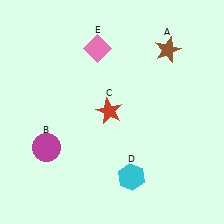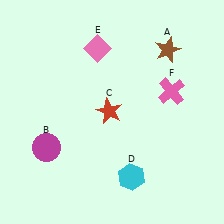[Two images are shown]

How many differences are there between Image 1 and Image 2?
There is 1 difference between the two images.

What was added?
A pink cross (F) was added in Image 2.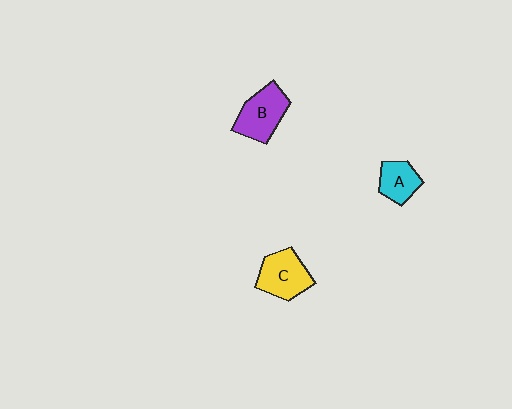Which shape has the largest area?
Shape C (yellow).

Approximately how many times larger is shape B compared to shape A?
Approximately 1.5 times.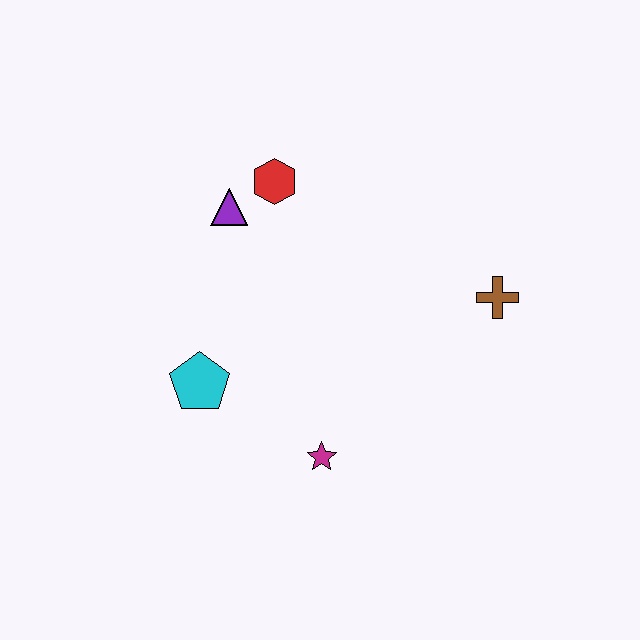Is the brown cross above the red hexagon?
No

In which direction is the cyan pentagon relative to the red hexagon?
The cyan pentagon is below the red hexagon.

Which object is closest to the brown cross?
The magenta star is closest to the brown cross.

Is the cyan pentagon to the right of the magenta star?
No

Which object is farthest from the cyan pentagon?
The brown cross is farthest from the cyan pentagon.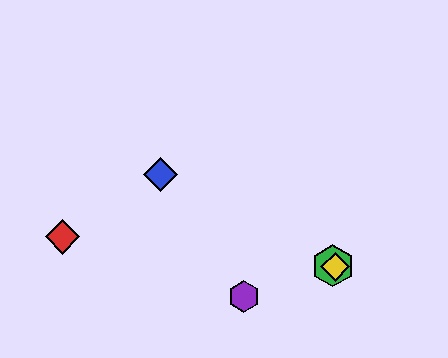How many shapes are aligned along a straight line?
3 shapes (the blue diamond, the green hexagon, the yellow diamond) are aligned along a straight line.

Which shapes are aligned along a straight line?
The blue diamond, the green hexagon, the yellow diamond are aligned along a straight line.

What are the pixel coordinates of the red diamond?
The red diamond is at (63, 237).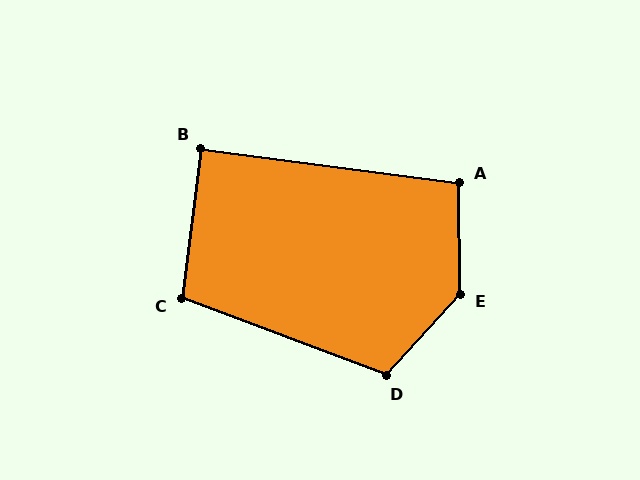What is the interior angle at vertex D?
Approximately 112 degrees (obtuse).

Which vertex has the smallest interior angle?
B, at approximately 90 degrees.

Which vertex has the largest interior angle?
E, at approximately 137 degrees.